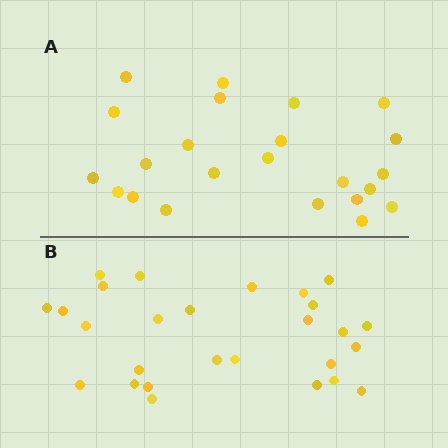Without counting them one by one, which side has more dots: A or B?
Region B (the bottom region) has more dots.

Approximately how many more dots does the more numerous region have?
Region B has about 4 more dots than region A.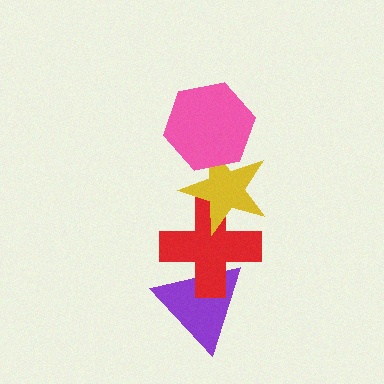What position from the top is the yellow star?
The yellow star is 2nd from the top.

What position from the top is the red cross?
The red cross is 3rd from the top.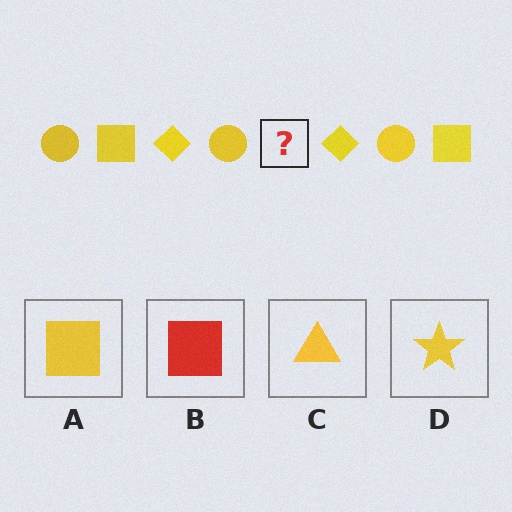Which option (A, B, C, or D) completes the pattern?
A.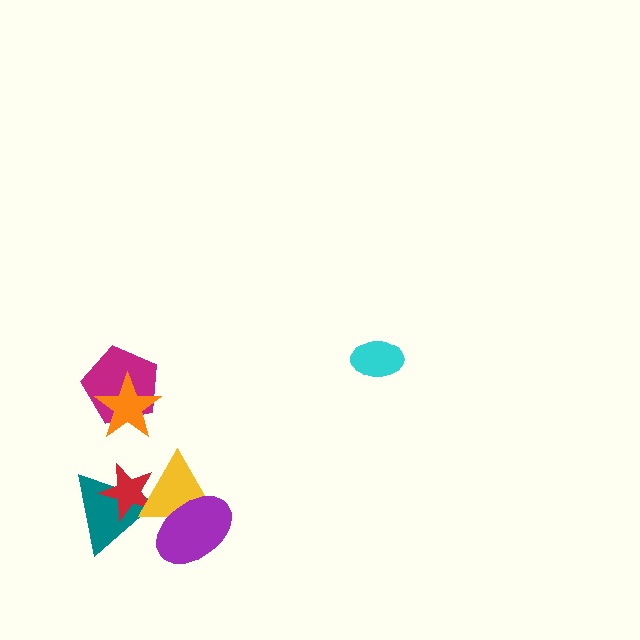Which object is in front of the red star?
The yellow triangle is in front of the red star.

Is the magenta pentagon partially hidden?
Yes, it is partially covered by another shape.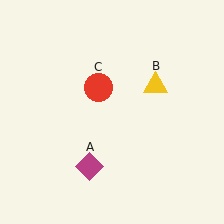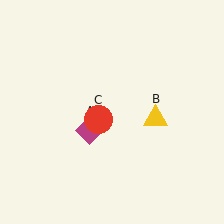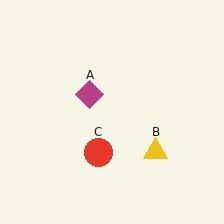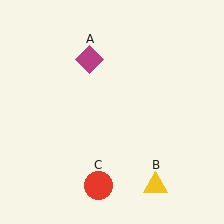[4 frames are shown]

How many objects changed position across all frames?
3 objects changed position: magenta diamond (object A), yellow triangle (object B), red circle (object C).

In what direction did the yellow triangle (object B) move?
The yellow triangle (object B) moved down.